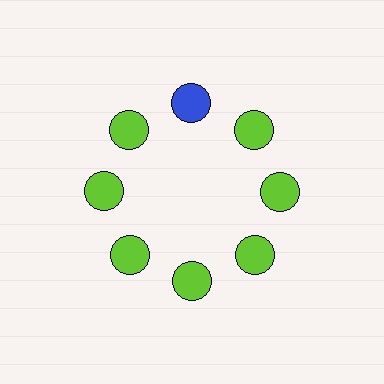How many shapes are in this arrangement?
There are 8 shapes arranged in a ring pattern.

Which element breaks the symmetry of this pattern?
The blue circle at roughly the 12 o'clock position breaks the symmetry. All other shapes are lime circles.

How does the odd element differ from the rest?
It has a different color: blue instead of lime.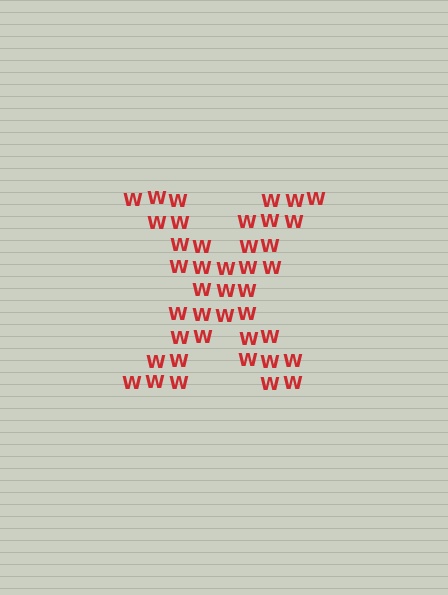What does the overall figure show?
The overall figure shows the letter X.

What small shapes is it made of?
It is made of small letter W's.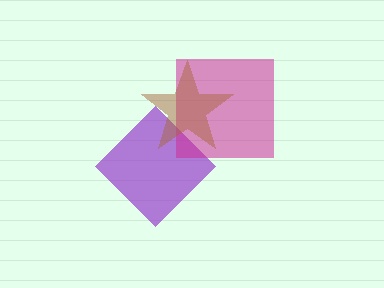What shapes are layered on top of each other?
The layered shapes are: a purple diamond, a magenta square, a brown star.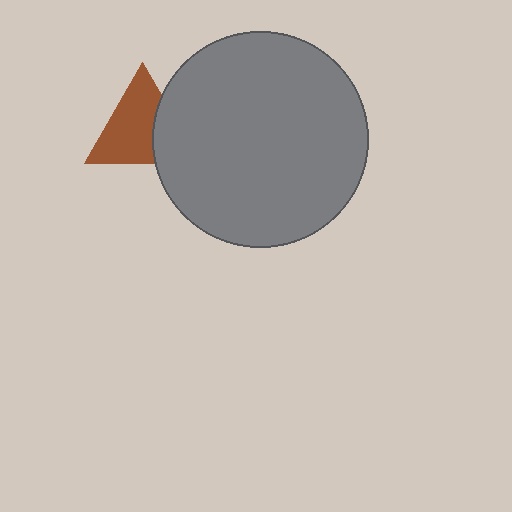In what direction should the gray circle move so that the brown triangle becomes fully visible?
The gray circle should move right. That is the shortest direction to clear the overlap and leave the brown triangle fully visible.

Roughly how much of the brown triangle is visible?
Most of it is visible (roughly 68%).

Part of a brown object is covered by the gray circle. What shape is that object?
It is a triangle.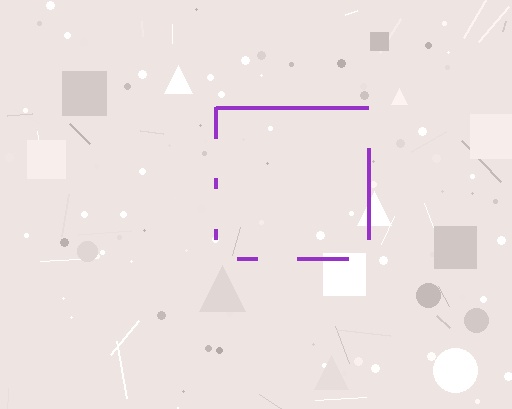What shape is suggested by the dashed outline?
The dashed outline suggests a square.